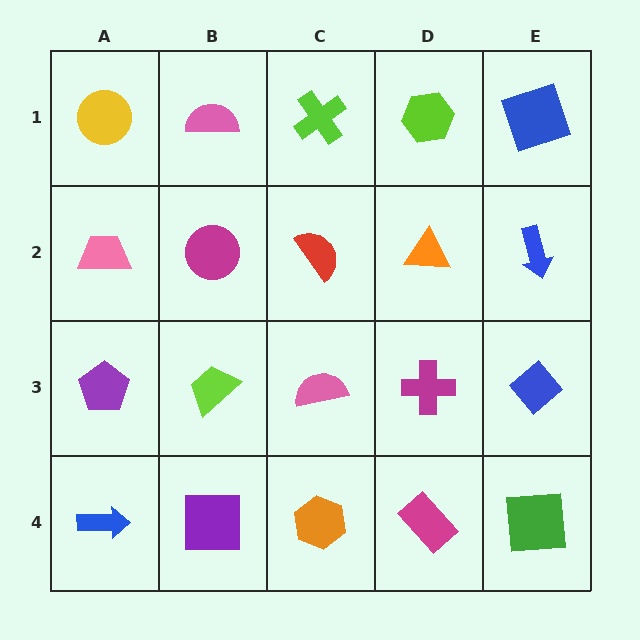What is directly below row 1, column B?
A magenta circle.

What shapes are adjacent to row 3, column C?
A red semicircle (row 2, column C), an orange hexagon (row 4, column C), a lime trapezoid (row 3, column B), a magenta cross (row 3, column D).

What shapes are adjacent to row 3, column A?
A pink trapezoid (row 2, column A), a blue arrow (row 4, column A), a lime trapezoid (row 3, column B).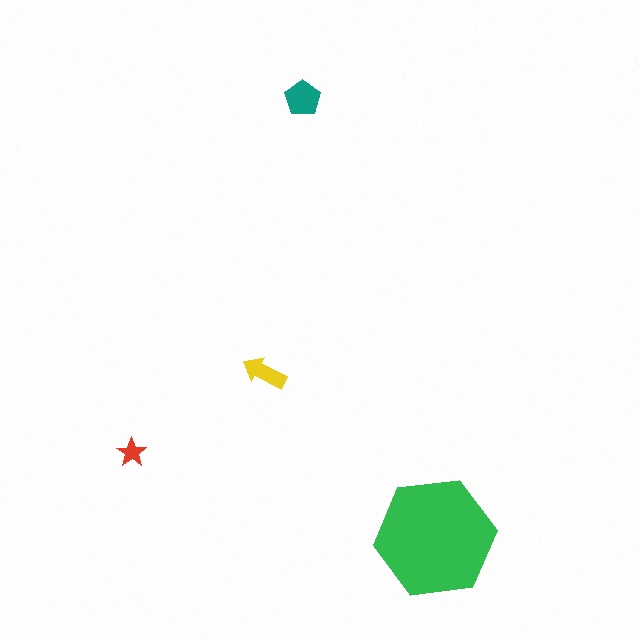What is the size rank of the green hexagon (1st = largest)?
1st.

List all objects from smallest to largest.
The red star, the yellow arrow, the teal pentagon, the green hexagon.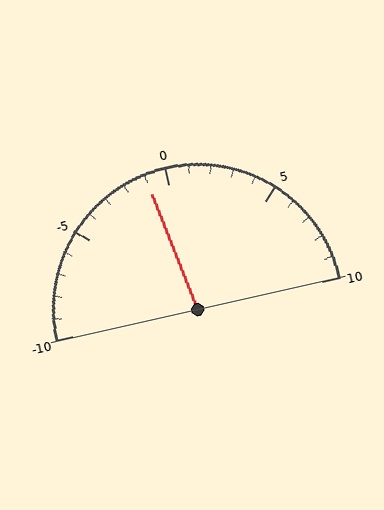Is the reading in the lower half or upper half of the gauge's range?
The reading is in the lower half of the range (-10 to 10).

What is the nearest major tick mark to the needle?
The nearest major tick mark is 0.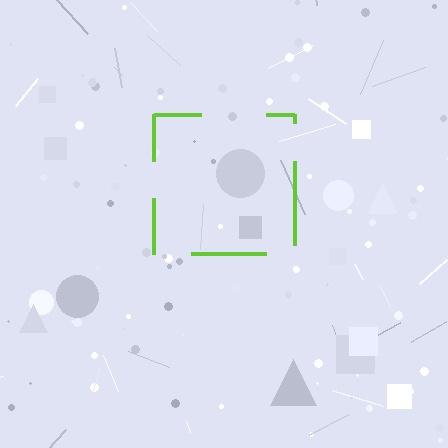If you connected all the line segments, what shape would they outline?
They would outline a square.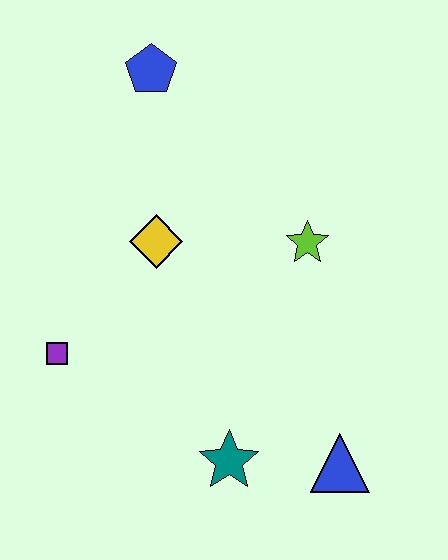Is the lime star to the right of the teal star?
Yes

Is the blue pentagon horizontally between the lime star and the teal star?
No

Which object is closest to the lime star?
The yellow diamond is closest to the lime star.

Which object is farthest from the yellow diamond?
The blue triangle is farthest from the yellow diamond.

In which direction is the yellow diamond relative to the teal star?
The yellow diamond is above the teal star.